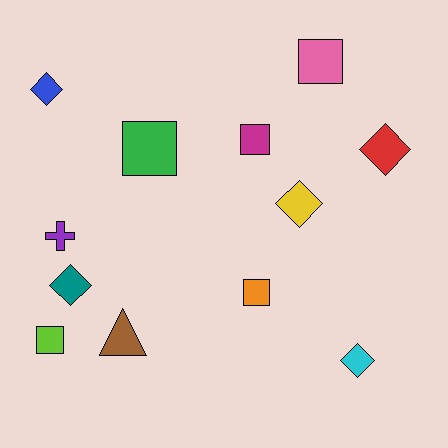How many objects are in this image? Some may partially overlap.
There are 12 objects.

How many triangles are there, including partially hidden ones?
There is 1 triangle.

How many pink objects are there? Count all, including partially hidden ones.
There is 1 pink object.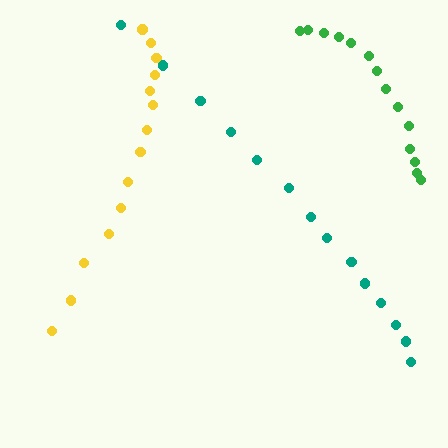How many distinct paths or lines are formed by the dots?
There are 3 distinct paths.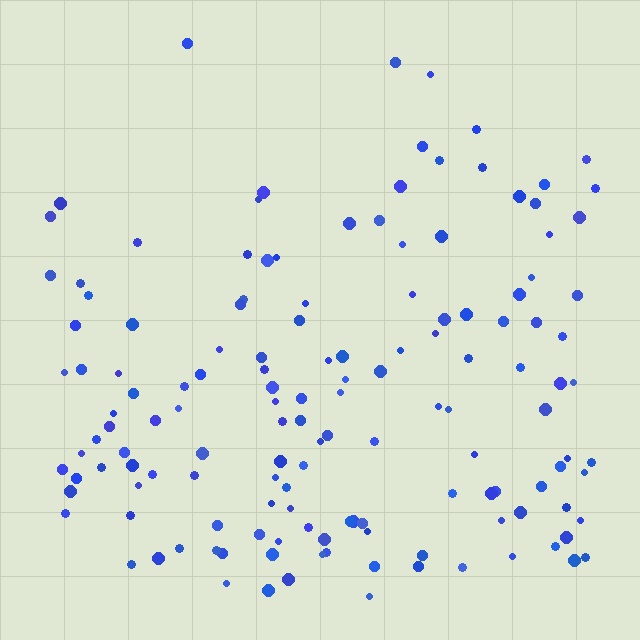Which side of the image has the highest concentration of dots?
The bottom.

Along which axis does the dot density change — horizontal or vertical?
Vertical.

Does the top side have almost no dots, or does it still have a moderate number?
Still a moderate number, just noticeably fewer than the bottom.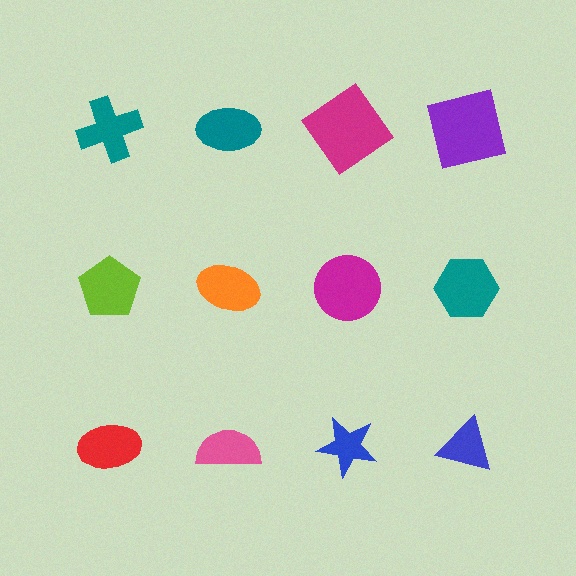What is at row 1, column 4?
A purple square.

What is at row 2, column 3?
A magenta circle.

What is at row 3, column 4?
A blue triangle.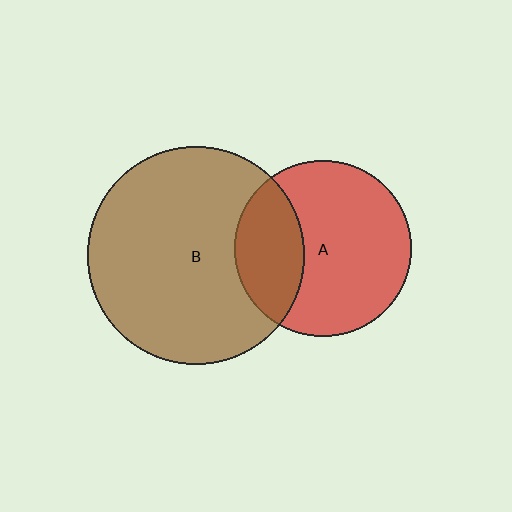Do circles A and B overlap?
Yes.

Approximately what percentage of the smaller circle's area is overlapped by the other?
Approximately 30%.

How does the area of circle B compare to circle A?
Approximately 1.5 times.